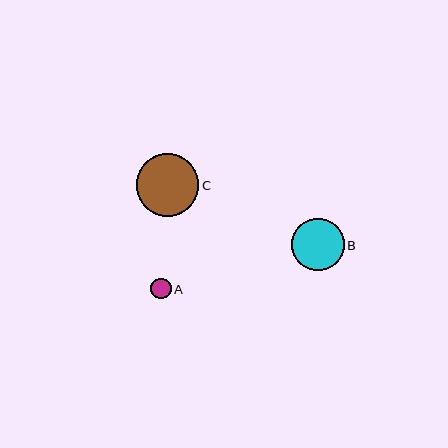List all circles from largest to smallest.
From largest to smallest: C, B, A.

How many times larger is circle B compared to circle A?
Circle B is approximately 2.6 times the size of circle A.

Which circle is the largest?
Circle C is the largest with a size of approximately 62 pixels.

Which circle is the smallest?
Circle A is the smallest with a size of approximately 20 pixels.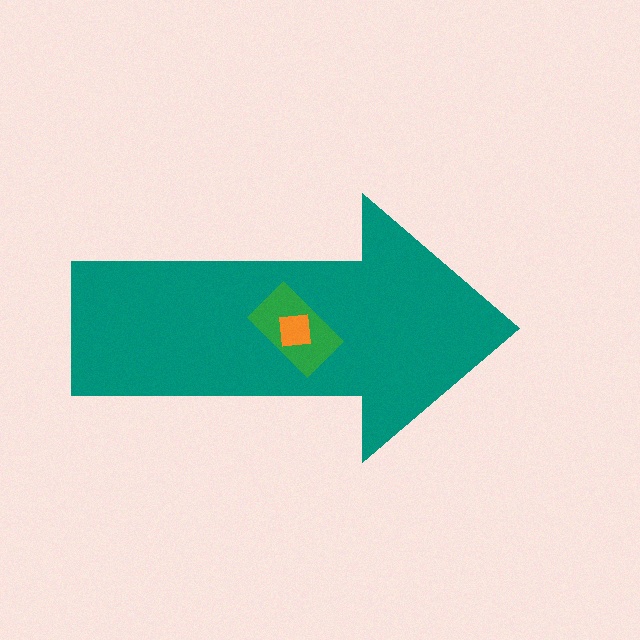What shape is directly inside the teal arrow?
The green rectangle.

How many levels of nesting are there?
3.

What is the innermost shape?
The orange square.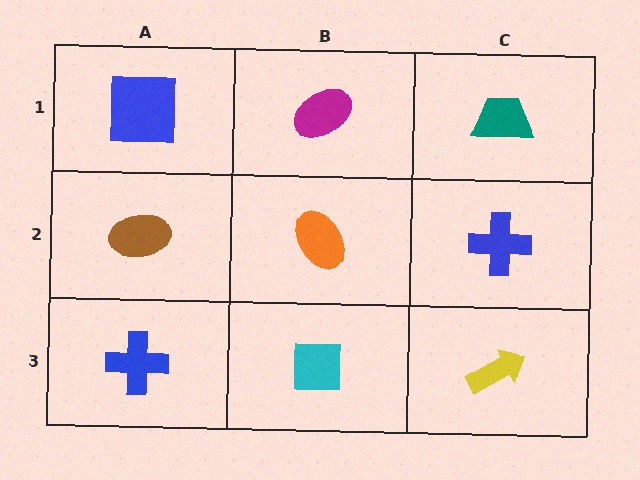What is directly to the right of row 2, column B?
A blue cross.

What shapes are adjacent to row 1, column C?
A blue cross (row 2, column C), a magenta ellipse (row 1, column B).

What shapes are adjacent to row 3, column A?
A brown ellipse (row 2, column A), a cyan square (row 3, column B).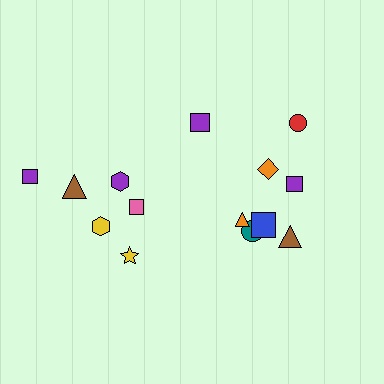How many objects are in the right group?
There are 8 objects.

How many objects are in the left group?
There are 6 objects.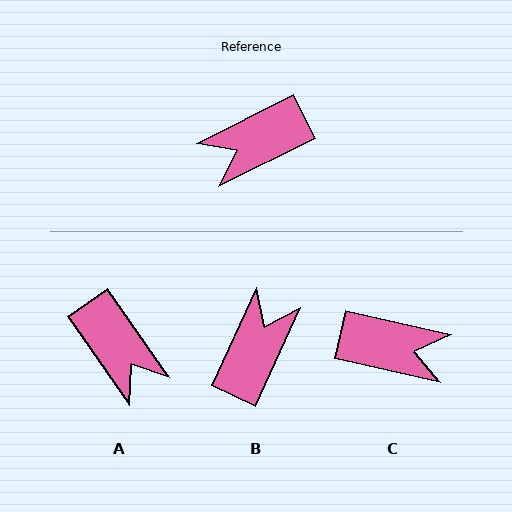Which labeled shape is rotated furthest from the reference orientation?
B, about 141 degrees away.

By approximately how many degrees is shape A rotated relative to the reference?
Approximately 98 degrees counter-clockwise.